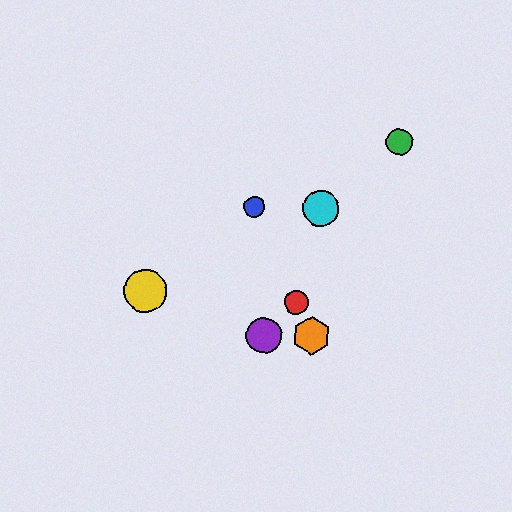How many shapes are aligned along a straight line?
3 shapes (the red circle, the blue circle, the orange hexagon) are aligned along a straight line.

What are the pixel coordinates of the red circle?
The red circle is at (297, 303).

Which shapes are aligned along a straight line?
The red circle, the blue circle, the orange hexagon are aligned along a straight line.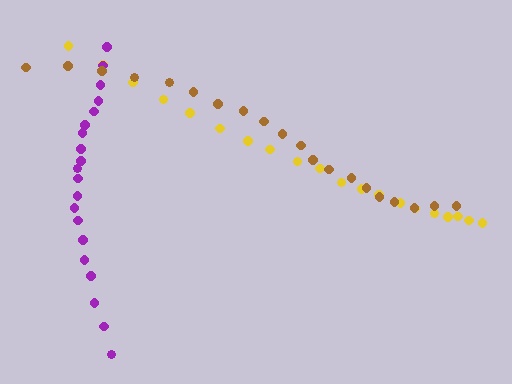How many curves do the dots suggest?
There are 3 distinct paths.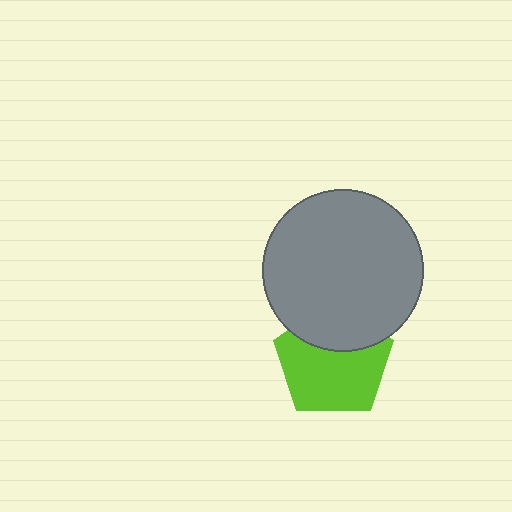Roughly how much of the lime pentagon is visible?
Most of it is visible (roughly 68%).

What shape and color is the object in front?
The object in front is a gray circle.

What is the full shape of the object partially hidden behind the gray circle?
The partially hidden object is a lime pentagon.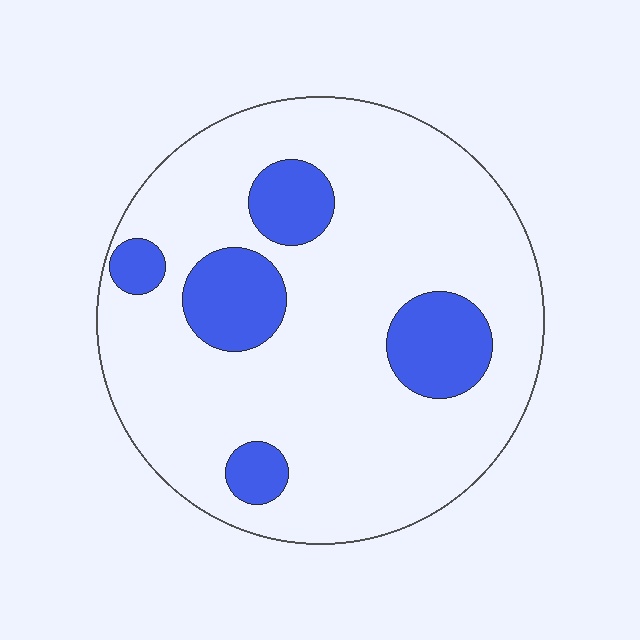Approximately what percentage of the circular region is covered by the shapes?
Approximately 20%.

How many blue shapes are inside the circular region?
5.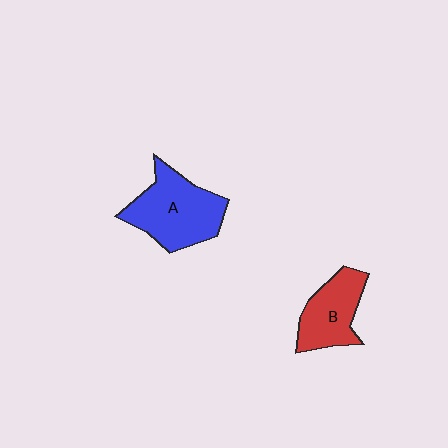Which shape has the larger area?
Shape A (blue).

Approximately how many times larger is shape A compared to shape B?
Approximately 1.4 times.